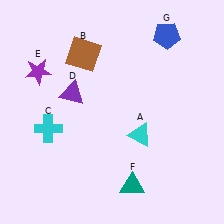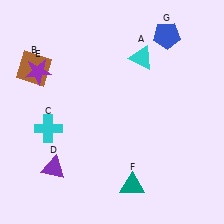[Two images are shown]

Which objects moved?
The objects that moved are: the cyan triangle (A), the brown square (B), the purple triangle (D).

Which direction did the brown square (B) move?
The brown square (B) moved left.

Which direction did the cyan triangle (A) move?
The cyan triangle (A) moved up.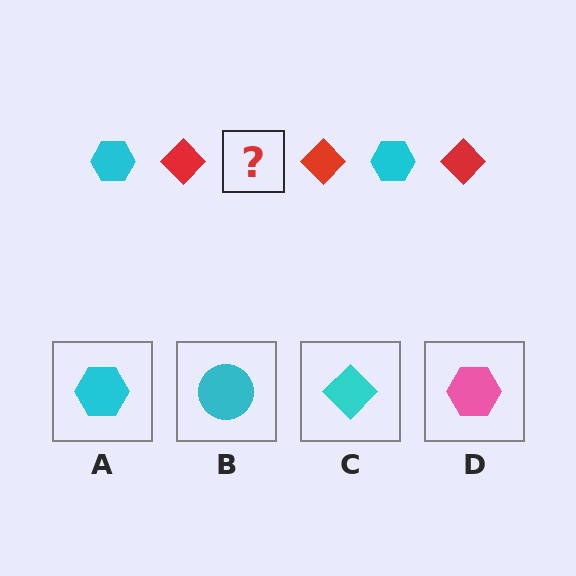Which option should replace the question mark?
Option A.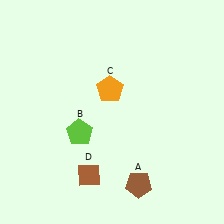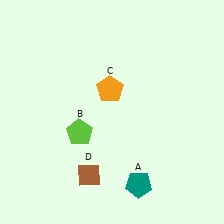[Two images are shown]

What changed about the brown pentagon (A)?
In Image 1, A is brown. In Image 2, it changed to teal.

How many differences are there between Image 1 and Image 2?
There is 1 difference between the two images.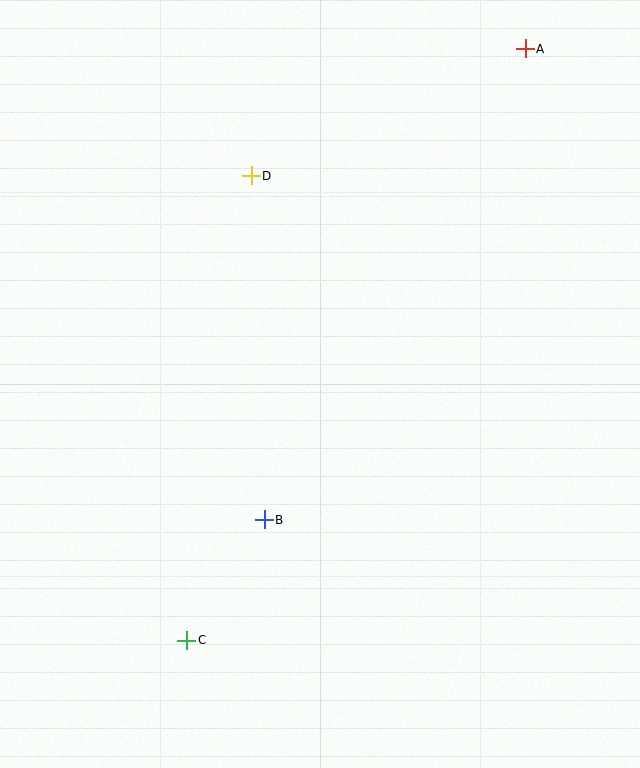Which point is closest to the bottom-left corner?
Point C is closest to the bottom-left corner.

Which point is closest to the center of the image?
Point B at (264, 520) is closest to the center.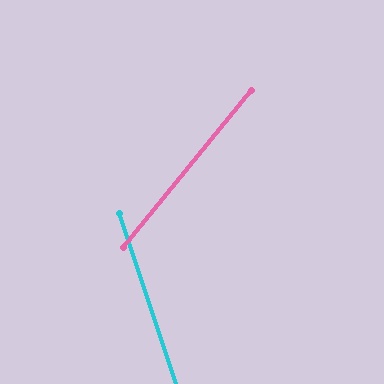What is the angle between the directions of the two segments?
Approximately 58 degrees.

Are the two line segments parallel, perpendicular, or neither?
Neither parallel nor perpendicular — they differ by about 58°.